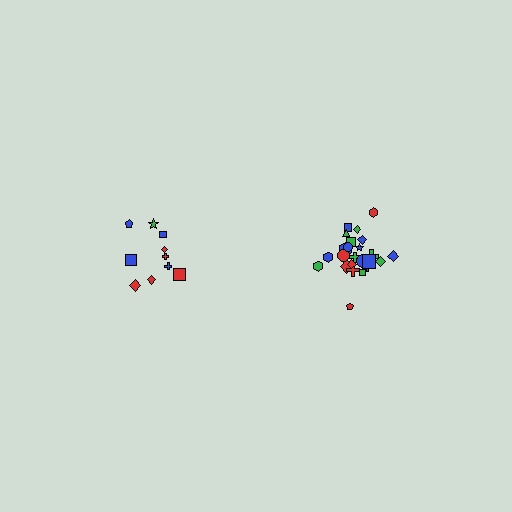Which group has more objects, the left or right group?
The right group.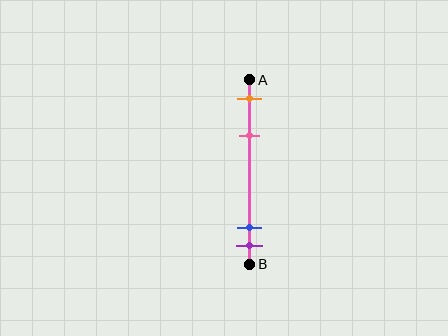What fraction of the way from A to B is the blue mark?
The blue mark is approximately 80% (0.8) of the way from A to B.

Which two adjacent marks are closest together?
The blue and purple marks are the closest adjacent pair.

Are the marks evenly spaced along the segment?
No, the marks are not evenly spaced.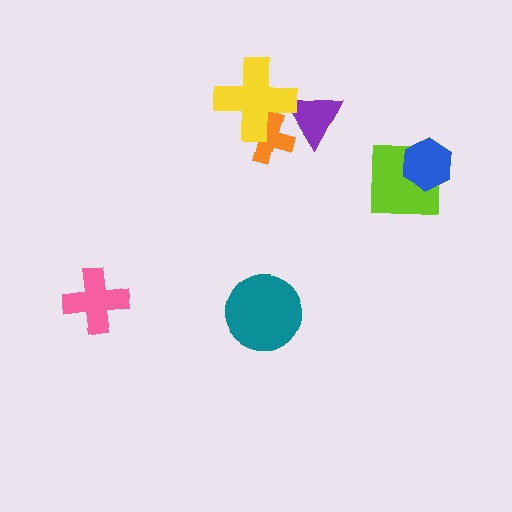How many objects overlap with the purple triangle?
2 objects overlap with the purple triangle.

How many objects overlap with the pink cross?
0 objects overlap with the pink cross.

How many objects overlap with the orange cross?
2 objects overlap with the orange cross.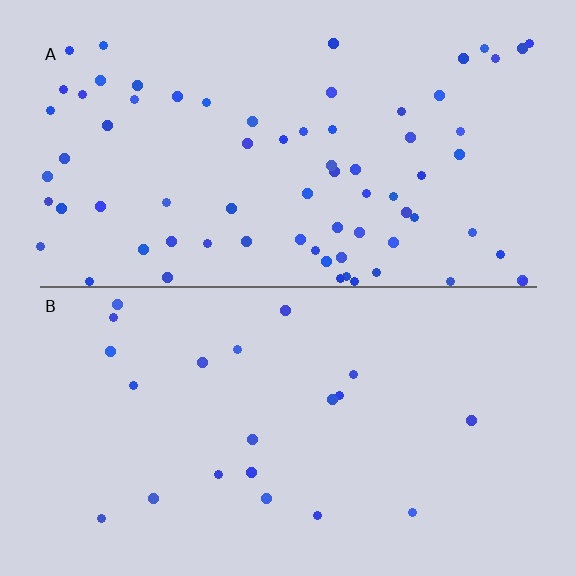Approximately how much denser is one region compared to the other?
Approximately 3.6× — region A over region B.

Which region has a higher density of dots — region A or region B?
A (the top).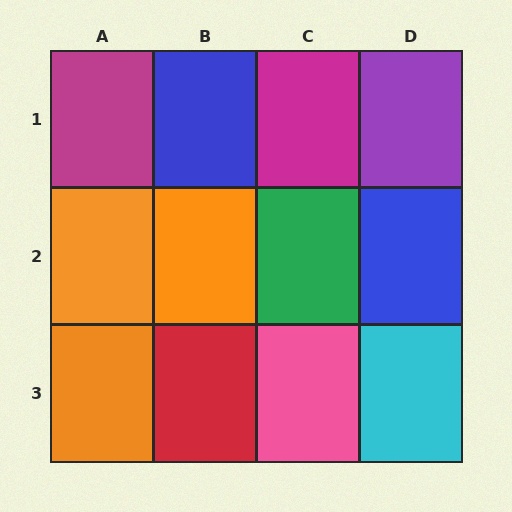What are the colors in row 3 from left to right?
Orange, red, pink, cyan.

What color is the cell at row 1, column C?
Magenta.